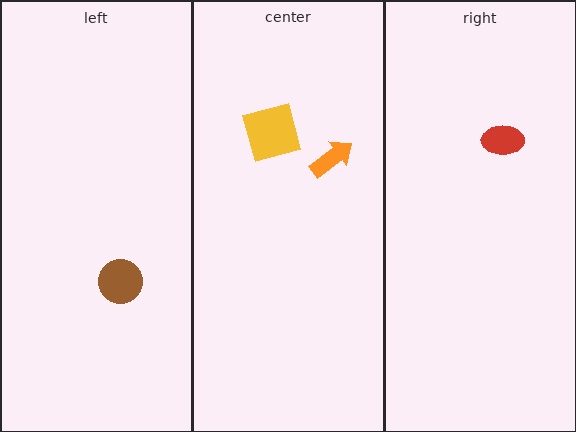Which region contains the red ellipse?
The right region.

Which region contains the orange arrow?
The center region.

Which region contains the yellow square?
The center region.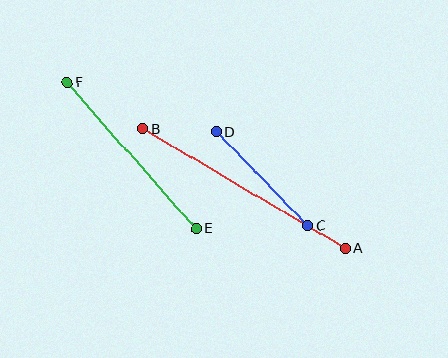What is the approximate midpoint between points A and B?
The midpoint is at approximately (244, 189) pixels.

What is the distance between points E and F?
The distance is approximately 195 pixels.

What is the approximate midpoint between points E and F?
The midpoint is at approximately (131, 156) pixels.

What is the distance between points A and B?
The distance is approximately 235 pixels.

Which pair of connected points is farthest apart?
Points A and B are farthest apart.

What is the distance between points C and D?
The distance is approximately 130 pixels.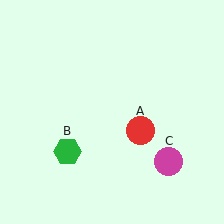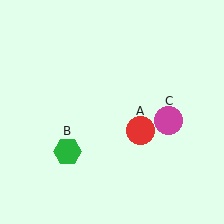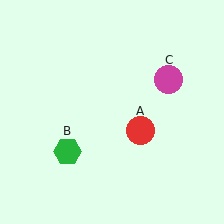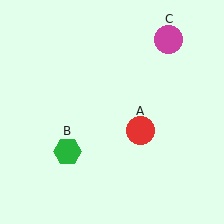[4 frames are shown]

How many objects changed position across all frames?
1 object changed position: magenta circle (object C).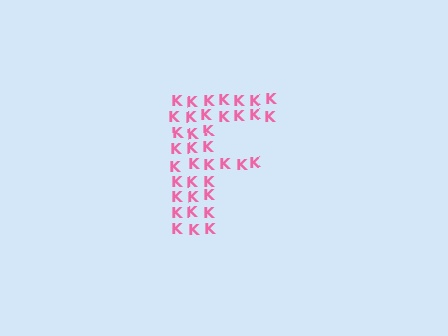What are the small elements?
The small elements are letter K's.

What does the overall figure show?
The overall figure shows the letter F.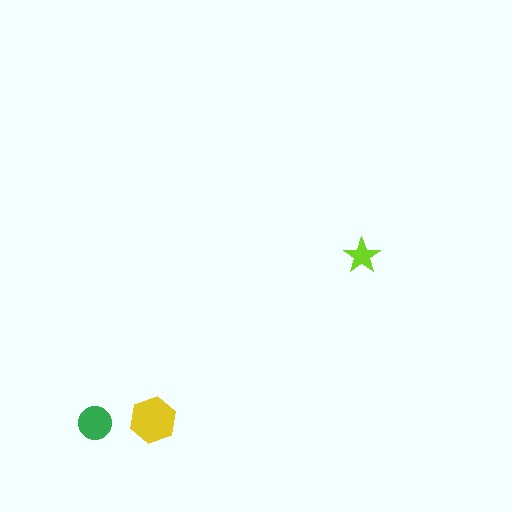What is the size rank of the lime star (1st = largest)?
3rd.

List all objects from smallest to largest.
The lime star, the green circle, the yellow hexagon.